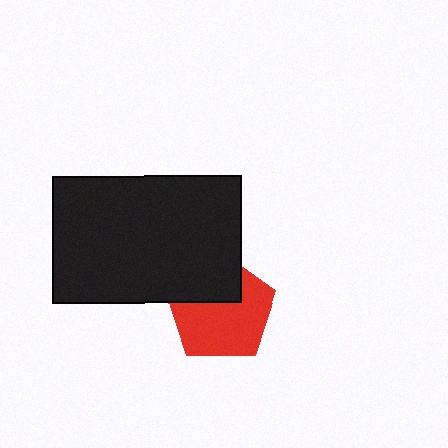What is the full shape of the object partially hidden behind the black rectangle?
The partially hidden object is a red pentagon.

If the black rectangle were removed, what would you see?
You would see the complete red pentagon.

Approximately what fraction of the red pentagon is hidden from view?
Roughly 34% of the red pentagon is hidden behind the black rectangle.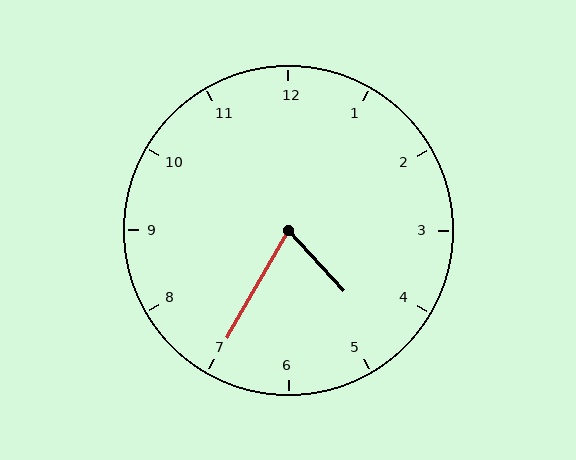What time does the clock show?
4:35.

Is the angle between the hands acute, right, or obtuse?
It is acute.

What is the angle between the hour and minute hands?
Approximately 72 degrees.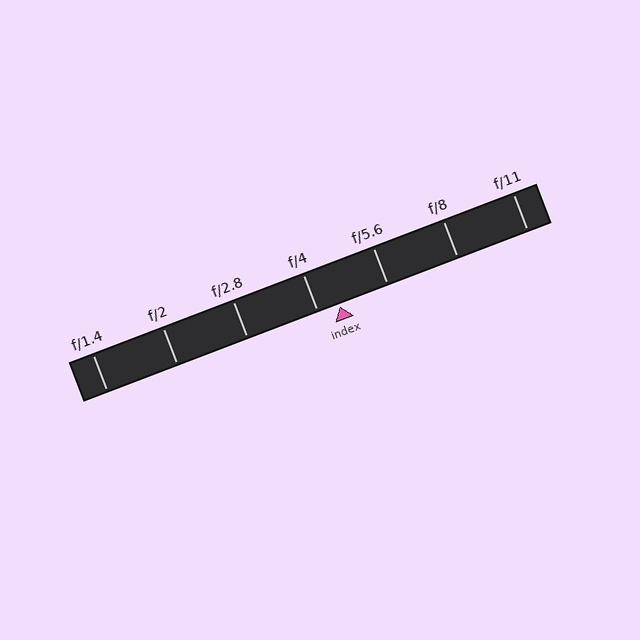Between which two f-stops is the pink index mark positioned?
The index mark is between f/4 and f/5.6.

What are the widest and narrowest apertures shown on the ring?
The widest aperture shown is f/1.4 and the narrowest is f/11.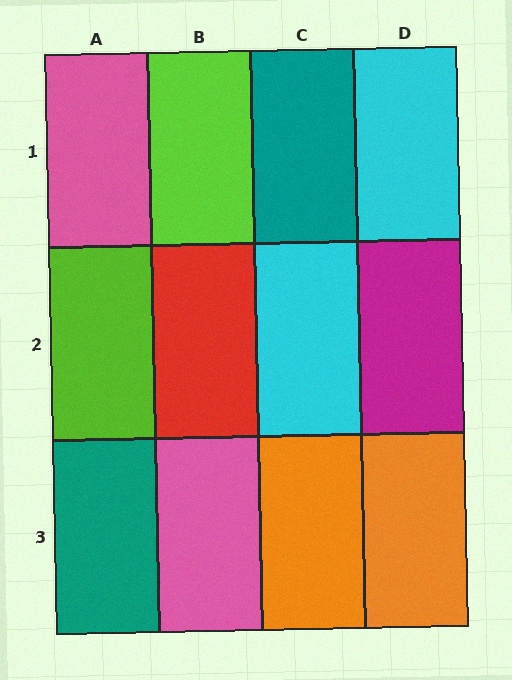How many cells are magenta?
1 cell is magenta.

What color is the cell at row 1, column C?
Teal.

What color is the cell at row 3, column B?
Pink.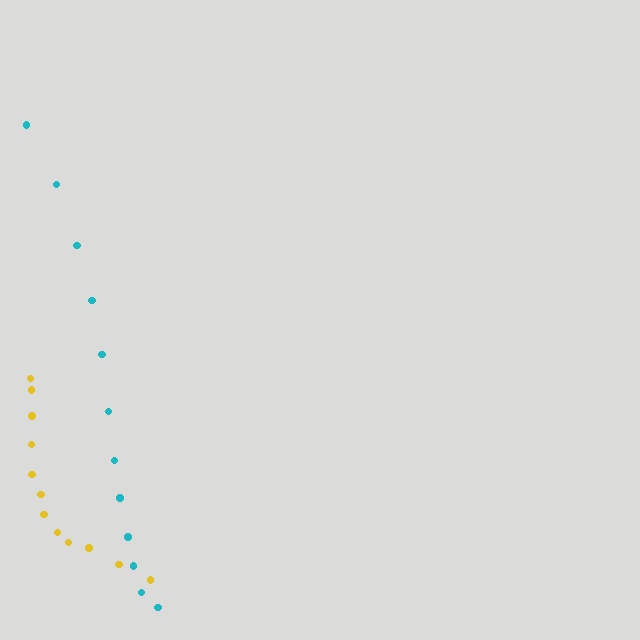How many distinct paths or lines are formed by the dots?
There are 2 distinct paths.